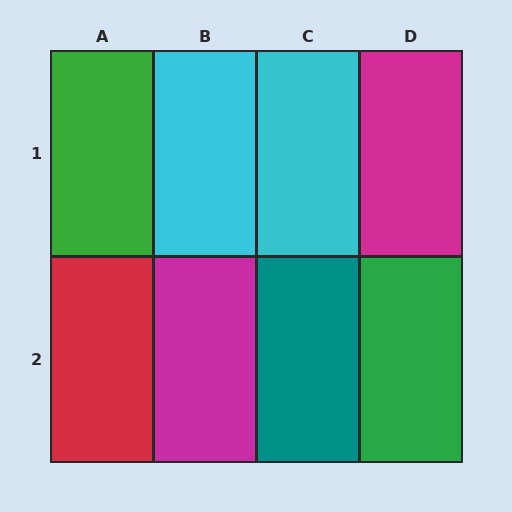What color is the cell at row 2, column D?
Green.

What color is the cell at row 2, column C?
Teal.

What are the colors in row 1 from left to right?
Green, cyan, cyan, magenta.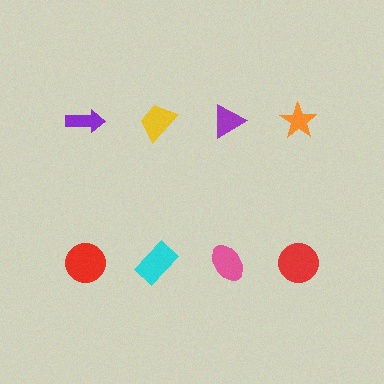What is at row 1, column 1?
A purple arrow.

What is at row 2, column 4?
A red circle.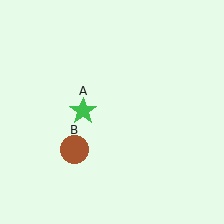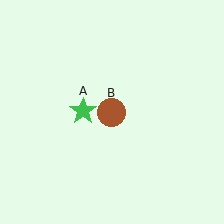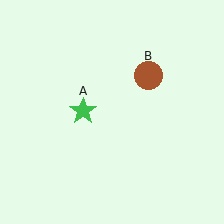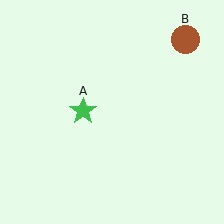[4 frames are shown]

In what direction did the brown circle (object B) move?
The brown circle (object B) moved up and to the right.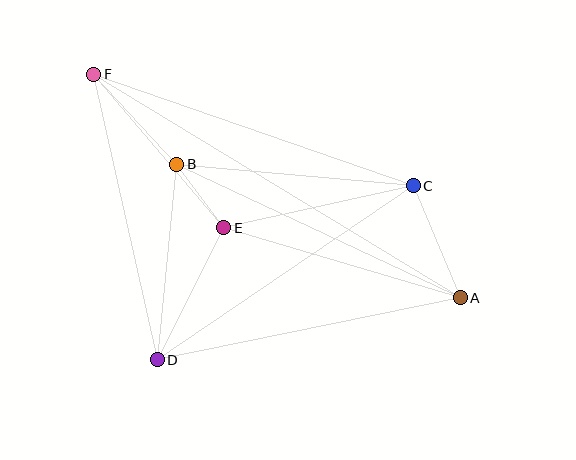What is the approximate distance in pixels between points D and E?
The distance between D and E is approximately 148 pixels.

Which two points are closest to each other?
Points B and E are closest to each other.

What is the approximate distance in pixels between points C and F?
The distance between C and F is approximately 338 pixels.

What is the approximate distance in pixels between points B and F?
The distance between B and F is approximately 123 pixels.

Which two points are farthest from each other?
Points A and F are farthest from each other.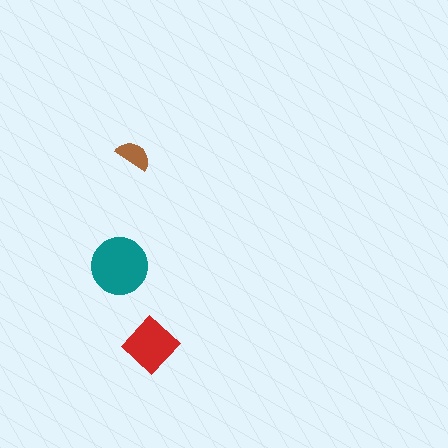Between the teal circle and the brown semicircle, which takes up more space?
The teal circle.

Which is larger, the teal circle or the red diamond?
The teal circle.